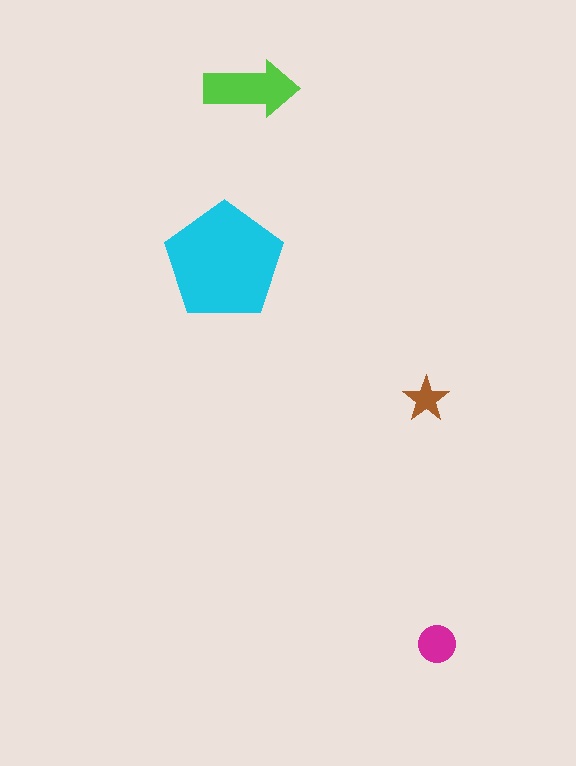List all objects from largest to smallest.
The cyan pentagon, the lime arrow, the magenta circle, the brown star.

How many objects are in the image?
There are 4 objects in the image.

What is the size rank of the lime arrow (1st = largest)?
2nd.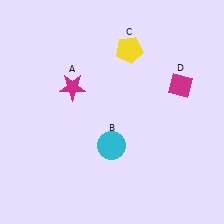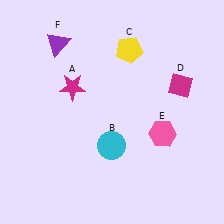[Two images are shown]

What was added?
A pink hexagon (E), a purple triangle (F) were added in Image 2.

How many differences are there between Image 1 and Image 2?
There are 2 differences between the two images.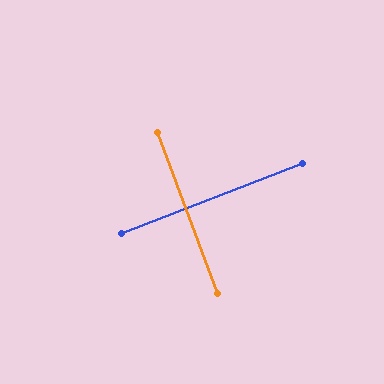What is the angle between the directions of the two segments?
Approximately 89 degrees.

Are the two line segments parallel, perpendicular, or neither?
Perpendicular — they meet at approximately 89°.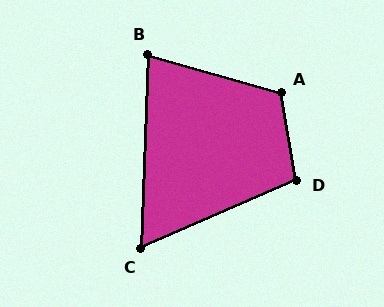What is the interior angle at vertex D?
Approximately 104 degrees (obtuse).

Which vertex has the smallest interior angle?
C, at approximately 64 degrees.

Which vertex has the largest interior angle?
A, at approximately 116 degrees.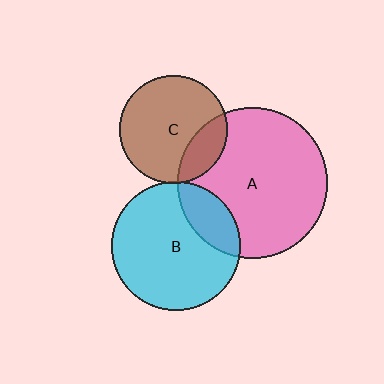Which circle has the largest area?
Circle A (pink).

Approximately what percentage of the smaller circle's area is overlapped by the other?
Approximately 20%.